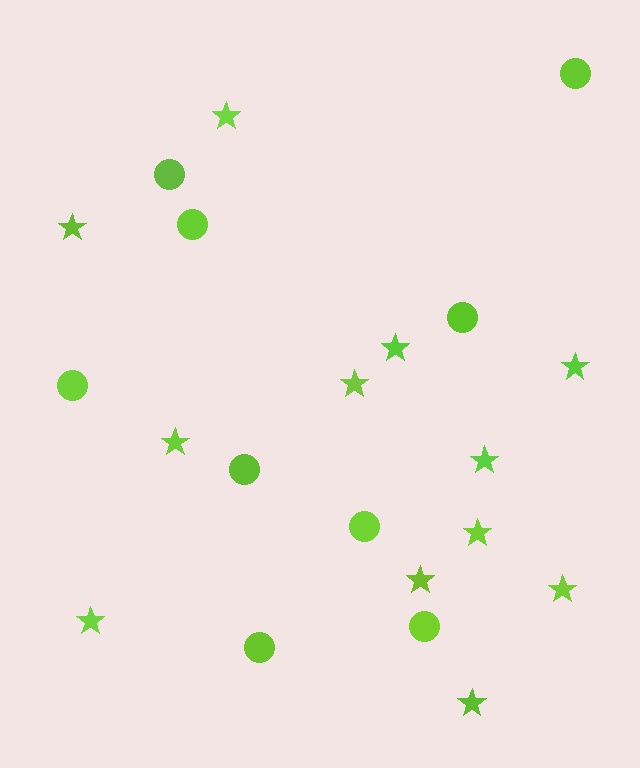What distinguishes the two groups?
There are 2 groups: one group of stars (12) and one group of circles (9).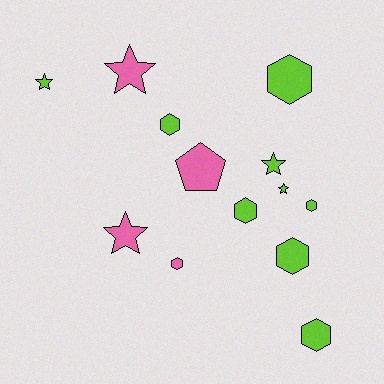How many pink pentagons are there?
There is 1 pink pentagon.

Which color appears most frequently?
Lime, with 9 objects.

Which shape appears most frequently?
Hexagon, with 7 objects.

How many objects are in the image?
There are 13 objects.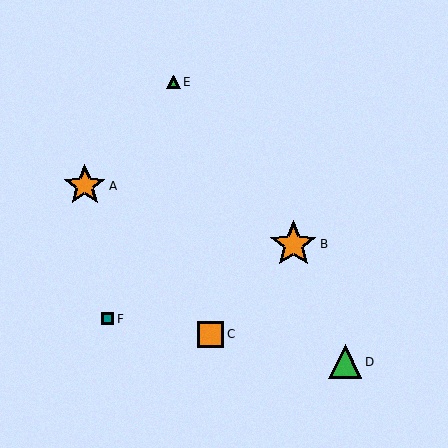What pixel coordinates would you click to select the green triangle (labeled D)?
Click at (345, 362) to select the green triangle D.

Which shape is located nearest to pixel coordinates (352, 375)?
The green triangle (labeled D) at (345, 362) is nearest to that location.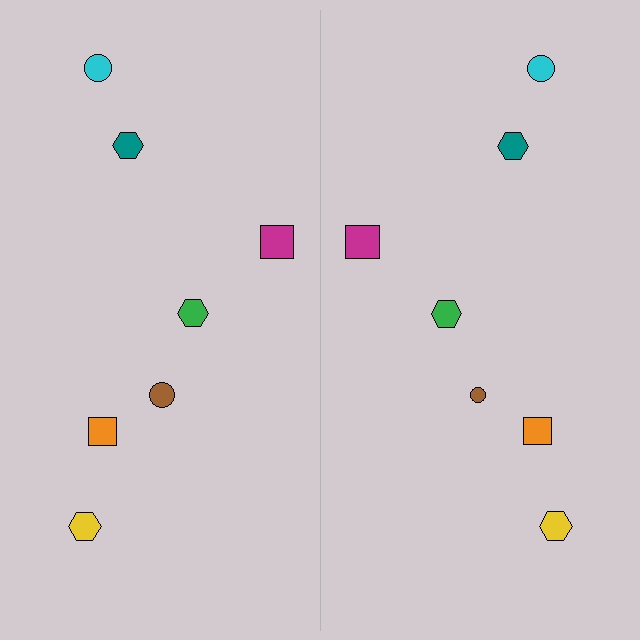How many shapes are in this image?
There are 14 shapes in this image.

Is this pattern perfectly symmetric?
No, the pattern is not perfectly symmetric. The brown circle on the right side has a different size than its mirror counterpart.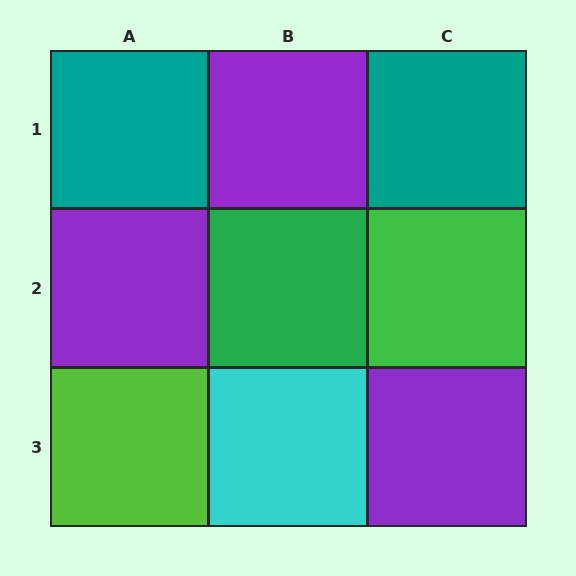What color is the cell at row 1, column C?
Teal.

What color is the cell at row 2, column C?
Green.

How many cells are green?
2 cells are green.